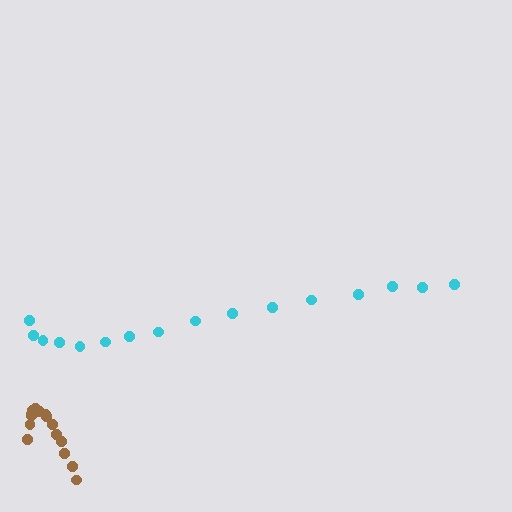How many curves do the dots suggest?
There are 2 distinct paths.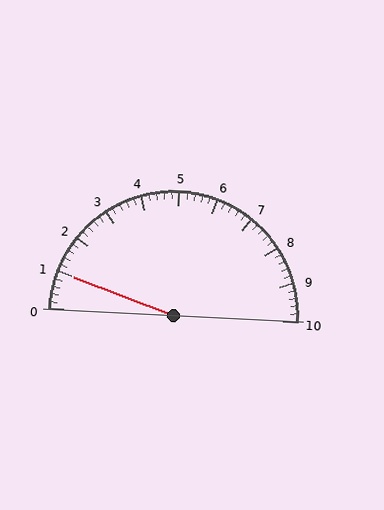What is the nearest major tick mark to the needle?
The nearest major tick mark is 1.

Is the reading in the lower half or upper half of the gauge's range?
The reading is in the lower half of the range (0 to 10).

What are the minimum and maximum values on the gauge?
The gauge ranges from 0 to 10.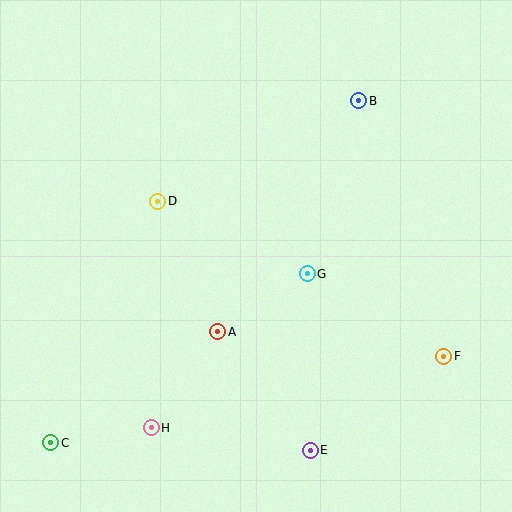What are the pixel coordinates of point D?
Point D is at (158, 202).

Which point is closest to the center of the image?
Point G at (307, 274) is closest to the center.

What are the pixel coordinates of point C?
Point C is at (51, 443).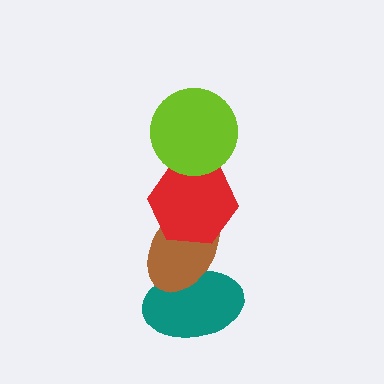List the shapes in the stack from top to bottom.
From top to bottom: the lime circle, the red hexagon, the brown ellipse, the teal ellipse.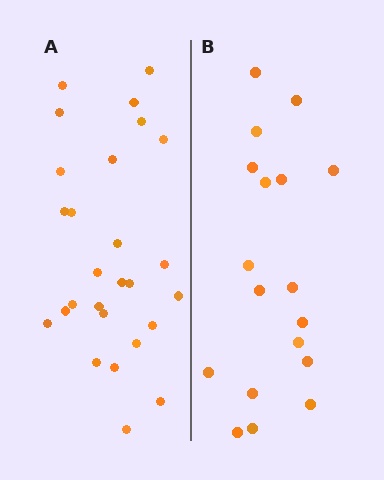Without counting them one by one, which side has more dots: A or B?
Region A (the left region) has more dots.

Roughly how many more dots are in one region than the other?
Region A has roughly 8 or so more dots than region B.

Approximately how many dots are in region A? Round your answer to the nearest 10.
About 30 dots. (The exact count is 27, which rounds to 30.)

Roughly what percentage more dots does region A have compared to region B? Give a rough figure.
About 50% more.